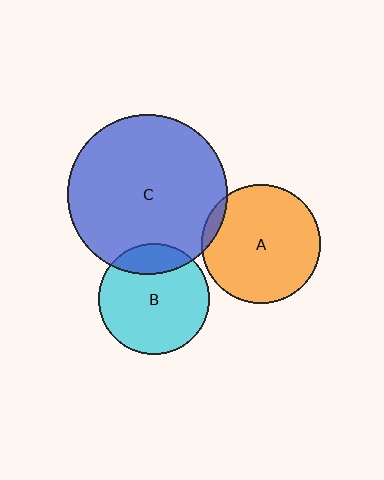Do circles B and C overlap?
Yes.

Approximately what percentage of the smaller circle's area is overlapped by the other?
Approximately 20%.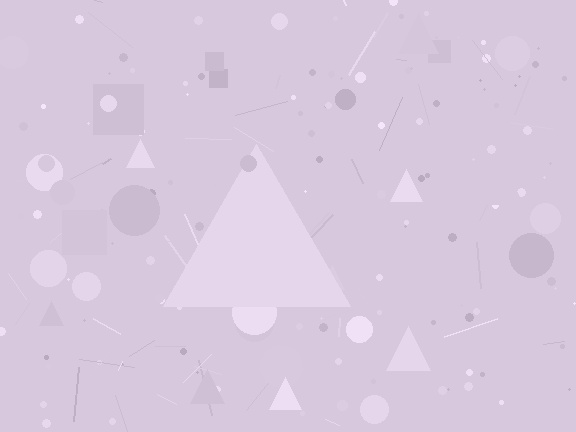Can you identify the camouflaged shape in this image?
The camouflaged shape is a triangle.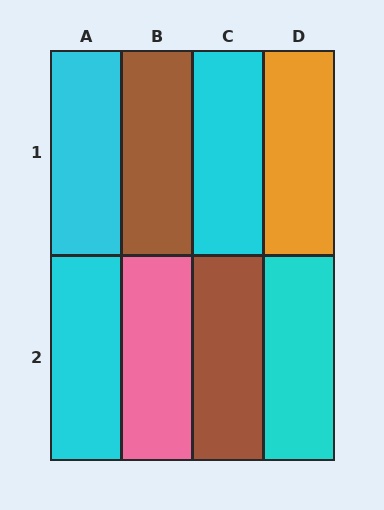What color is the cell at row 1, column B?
Brown.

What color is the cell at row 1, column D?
Orange.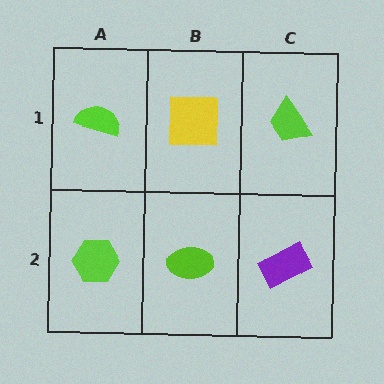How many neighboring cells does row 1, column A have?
2.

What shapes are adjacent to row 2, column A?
A lime semicircle (row 1, column A), a lime ellipse (row 2, column B).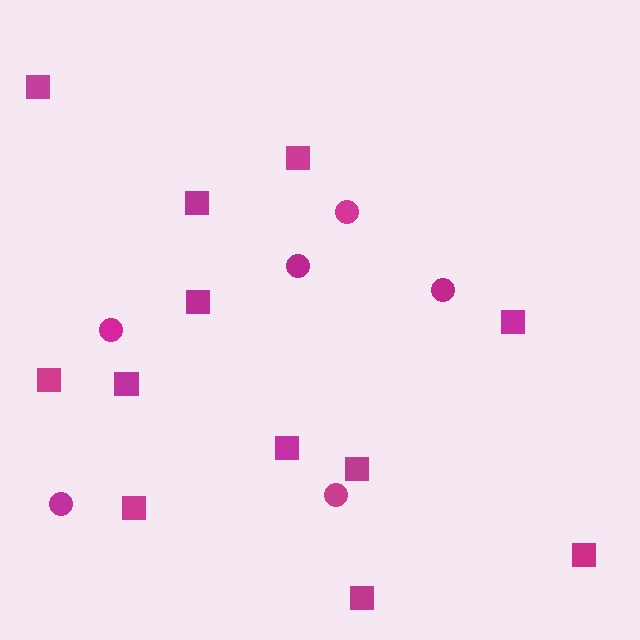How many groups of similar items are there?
There are 2 groups: one group of squares (12) and one group of circles (6).